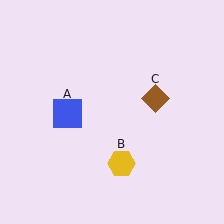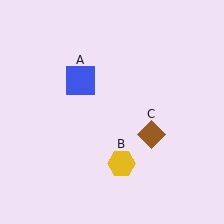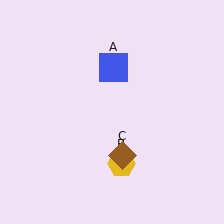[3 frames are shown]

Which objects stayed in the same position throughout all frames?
Yellow hexagon (object B) remained stationary.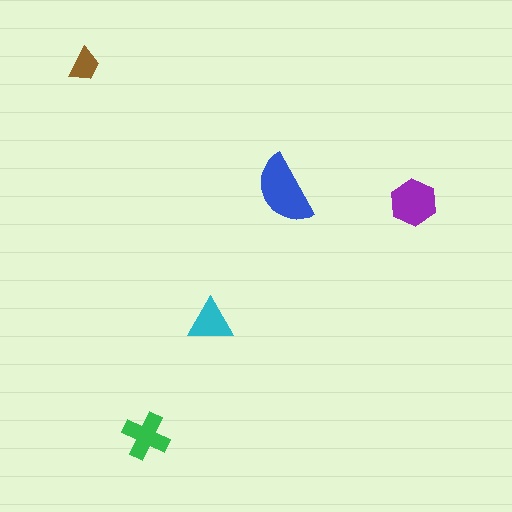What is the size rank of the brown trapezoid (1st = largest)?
5th.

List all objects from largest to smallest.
The blue semicircle, the purple hexagon, the green cross, the cyan triangle, the brown trapezoid.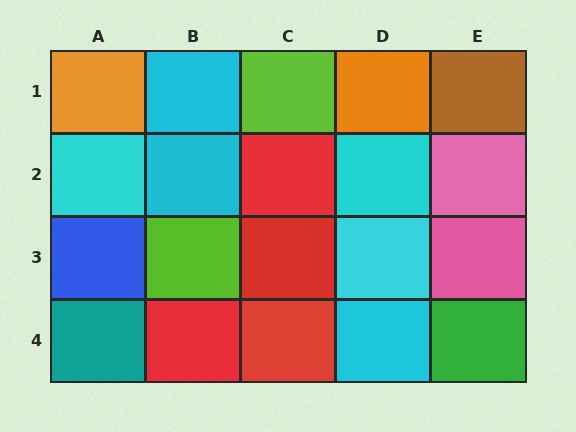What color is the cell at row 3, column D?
Cyan.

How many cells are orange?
2 cells are orange.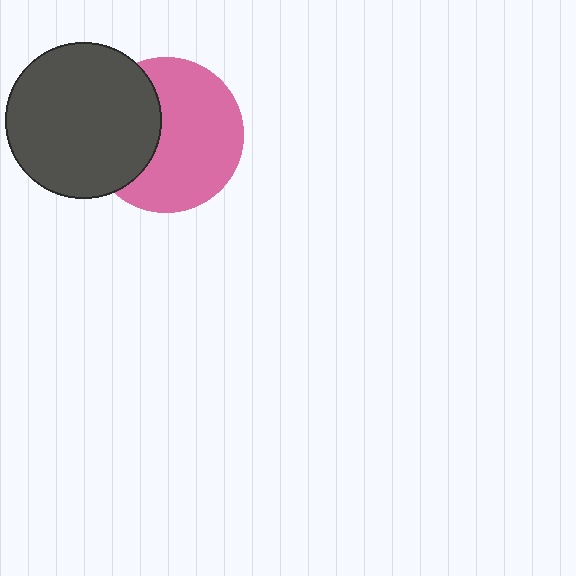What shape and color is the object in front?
The object in front is a dark gray circle.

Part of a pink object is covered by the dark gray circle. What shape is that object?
It is a circle.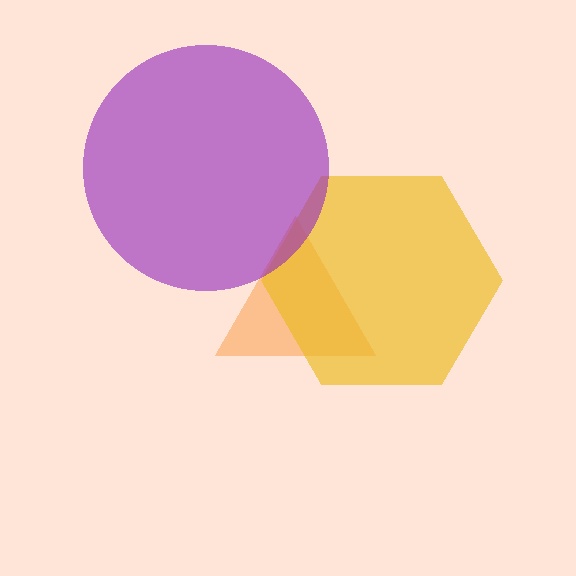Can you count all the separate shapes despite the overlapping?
Yes, there are 3 separate shapes.